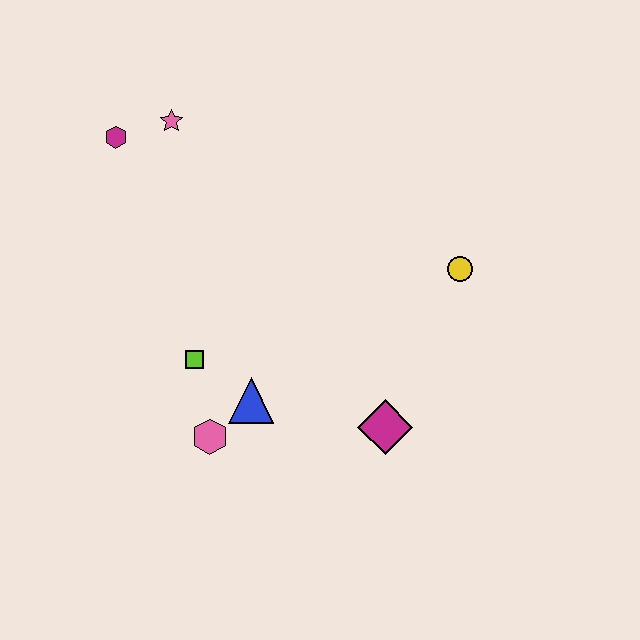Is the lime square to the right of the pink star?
Yes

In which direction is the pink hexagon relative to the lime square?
The pink hexagon is below the lime square.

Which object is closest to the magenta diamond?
The blue triangle is closest to the magenta diamond.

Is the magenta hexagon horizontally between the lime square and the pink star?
No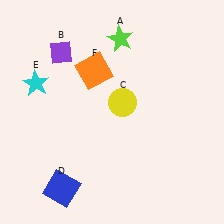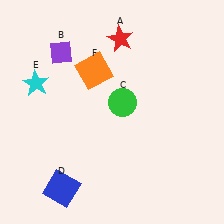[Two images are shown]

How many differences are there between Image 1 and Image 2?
There are 2 differences between the two images.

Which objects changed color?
A changed from lime to red. C changed from yellow to green.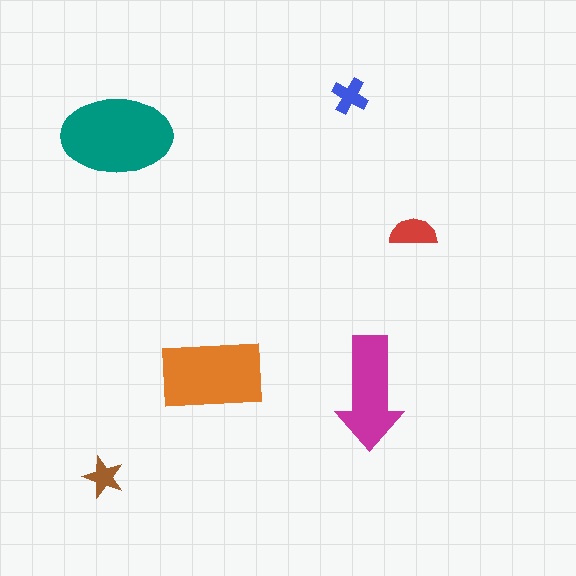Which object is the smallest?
The brown star.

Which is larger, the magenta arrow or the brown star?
The magenta arrow.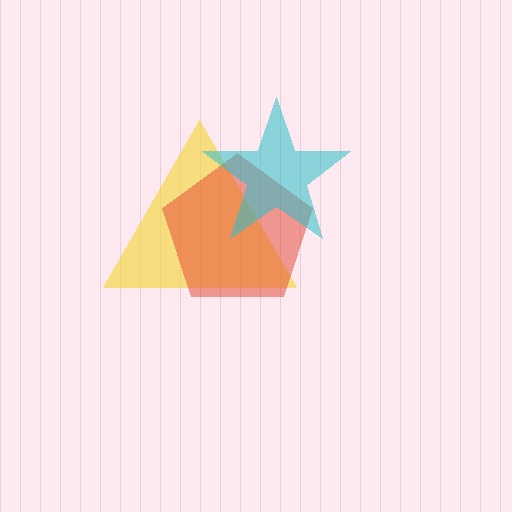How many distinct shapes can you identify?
There are 3 distinct shapes: a yellow triangle, a red pentagon, a cyan star.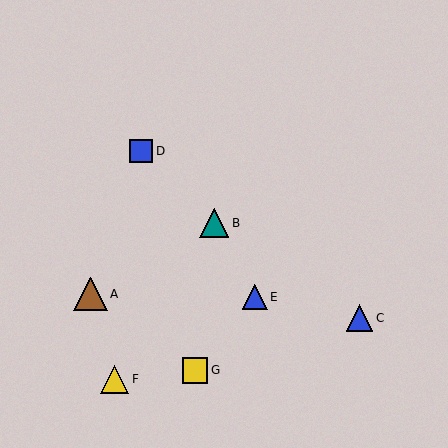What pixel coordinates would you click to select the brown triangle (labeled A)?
Click at (91, 294) to select the brown triangle A.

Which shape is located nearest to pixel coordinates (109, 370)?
The yellow triangle (labeled F) at (115, 380) is nearest to that location.